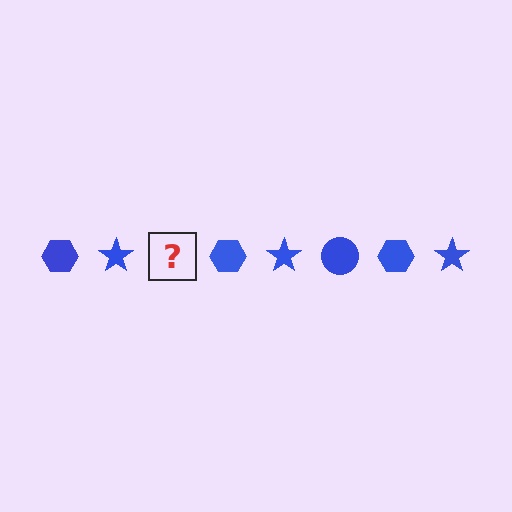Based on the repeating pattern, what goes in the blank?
The blank should be a blue circle.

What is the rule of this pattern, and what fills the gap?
The rule is that the pattern cycles through hexagon, star, circle shapes in blue. The gap should be filled with a blue circle.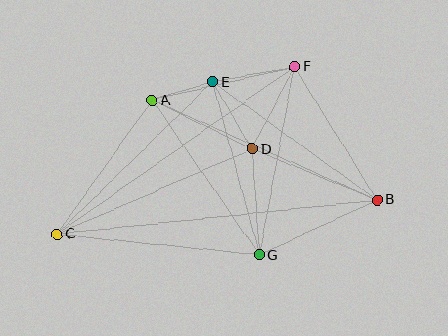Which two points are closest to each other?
Points A and E are closest to each other.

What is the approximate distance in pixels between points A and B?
The distance between A and B is approximately 246 pixels.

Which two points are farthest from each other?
Points B and C are farthest from each other.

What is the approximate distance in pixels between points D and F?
The distance between D and F is approximately 92 pixels.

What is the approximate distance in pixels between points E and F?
The distance between E and F is approximately 83 pixels.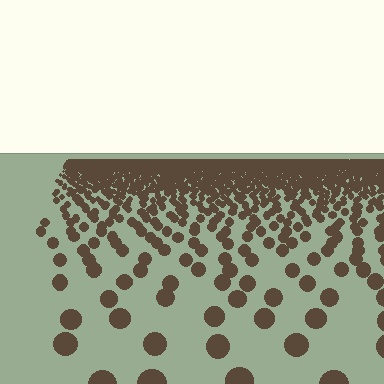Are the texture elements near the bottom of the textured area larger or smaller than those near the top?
Larger. Near the bottom, elements are closer to the viewer and appear at a bigger on-screen size.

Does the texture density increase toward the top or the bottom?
Density increases toward the top.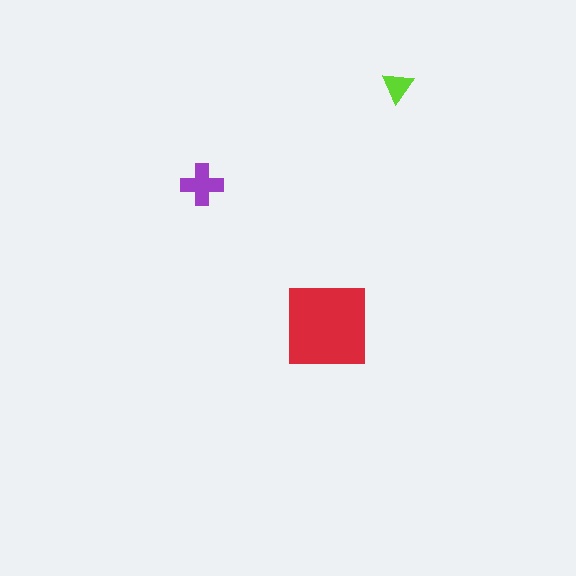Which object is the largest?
The red square.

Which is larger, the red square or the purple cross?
The red square.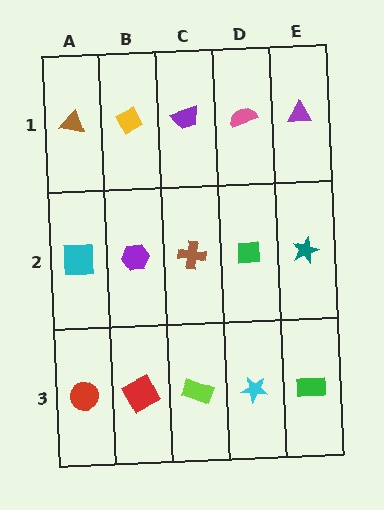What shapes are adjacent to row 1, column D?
A green square (row 2, column D), a purple trapezoid (row 1, column C), a purple triangle (row 1, column E).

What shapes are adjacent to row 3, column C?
A brown cross (row 2, column C), a red square (row 3, column B), a cyan star (row 3, column D).